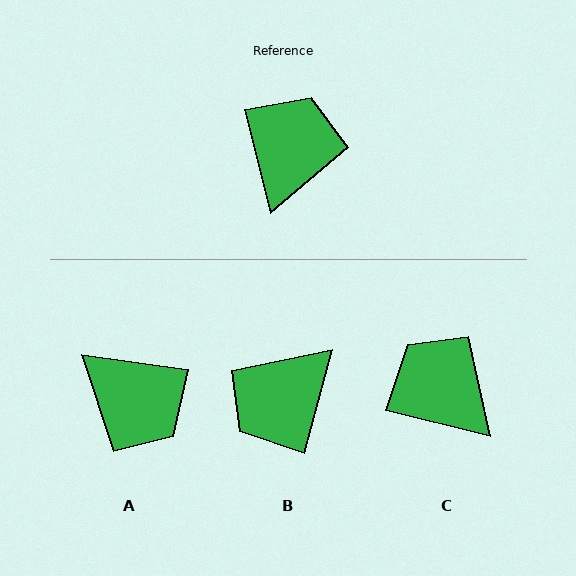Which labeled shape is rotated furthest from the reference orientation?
B, about 151 degrees away.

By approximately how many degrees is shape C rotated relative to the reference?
Approximately 62 degrees counter-clockwise.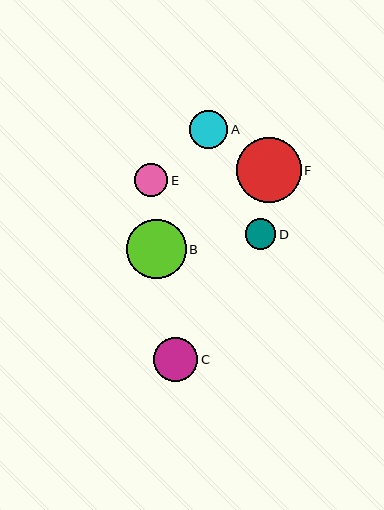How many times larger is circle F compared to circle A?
Circle F is approximately 1.7 times the size of circle A.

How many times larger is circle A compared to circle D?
Circle A is approximately 1.2 times the size of circle D.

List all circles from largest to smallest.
From largest to smallest: F, B, C, A, E, D.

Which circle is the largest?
Circle F is the largest with a size of approximately 65 pixels.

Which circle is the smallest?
Circle D is the smallest with a size of approximately 31 pixels.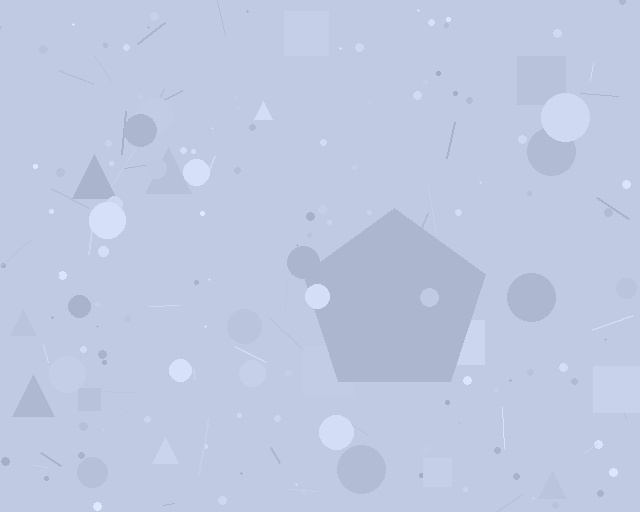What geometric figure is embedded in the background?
A pentagon is embedded in the background.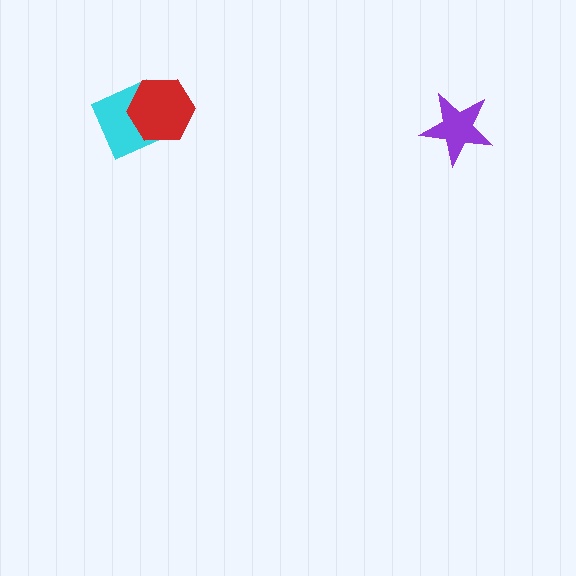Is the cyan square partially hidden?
Yes, it is partially covered by another shape.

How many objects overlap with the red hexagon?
1 object overlaps with the red hexagon.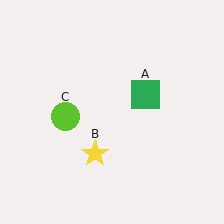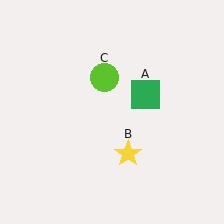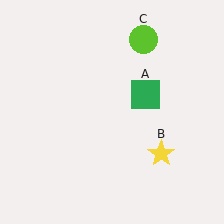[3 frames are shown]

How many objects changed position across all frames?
2 objects changed position: yellow star (object B), lime circle (object C).